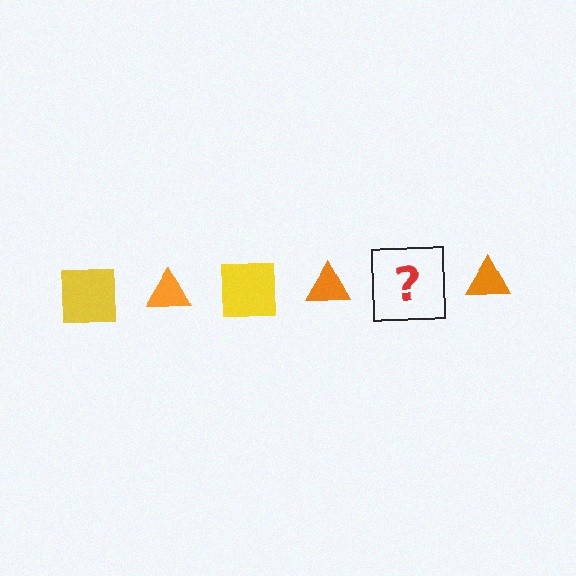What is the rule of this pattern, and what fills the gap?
The rule is that the pattern alternates between yellow square and orange triangle. The gap should be filled with a yellow square.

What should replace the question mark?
The question mark should be replaced with a yellow square.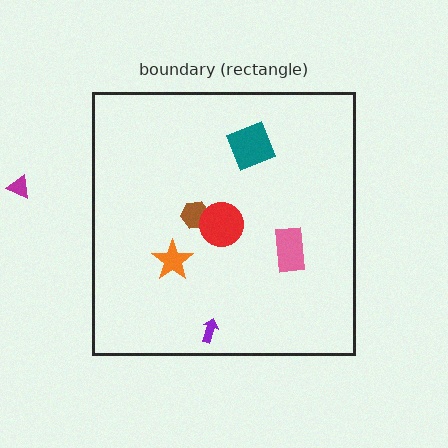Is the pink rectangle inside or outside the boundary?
Inside.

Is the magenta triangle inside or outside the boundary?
Outside.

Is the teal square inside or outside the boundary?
Inside.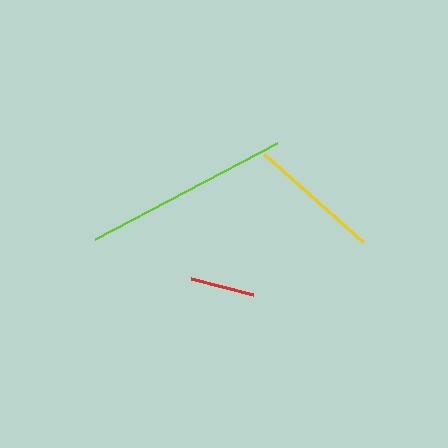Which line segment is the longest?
The lime line is the longest at approximately 206 pixels.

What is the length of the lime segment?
The lime segment is approximately 206 pixels long.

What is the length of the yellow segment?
The yellow segment is approximately 133 pixels long.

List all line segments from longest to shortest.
From longest to shortest: lime, yellow, red.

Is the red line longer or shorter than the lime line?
The lime line is longer than the red line.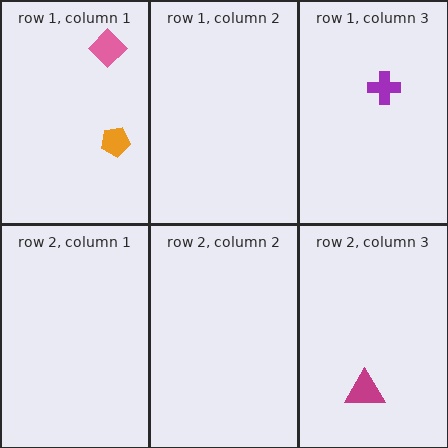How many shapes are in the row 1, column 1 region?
2.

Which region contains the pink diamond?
The row 1, column 1 region.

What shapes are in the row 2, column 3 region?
The magenta triangle.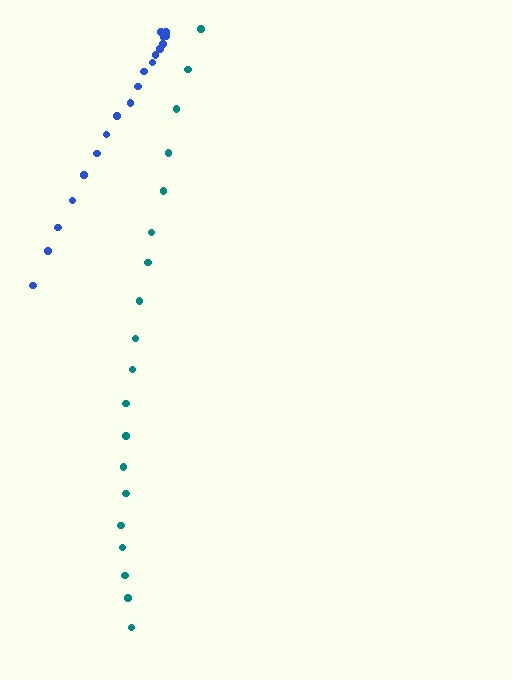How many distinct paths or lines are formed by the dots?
There are 2 distinct paths.